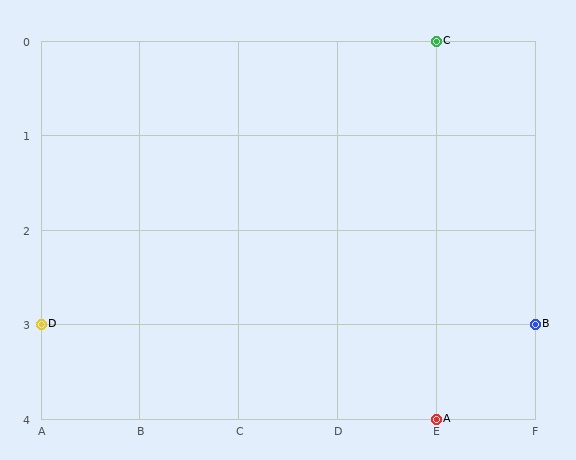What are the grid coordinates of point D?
Point D is at grid coordinates (A, 3).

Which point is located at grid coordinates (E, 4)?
Point A is at (E, 4).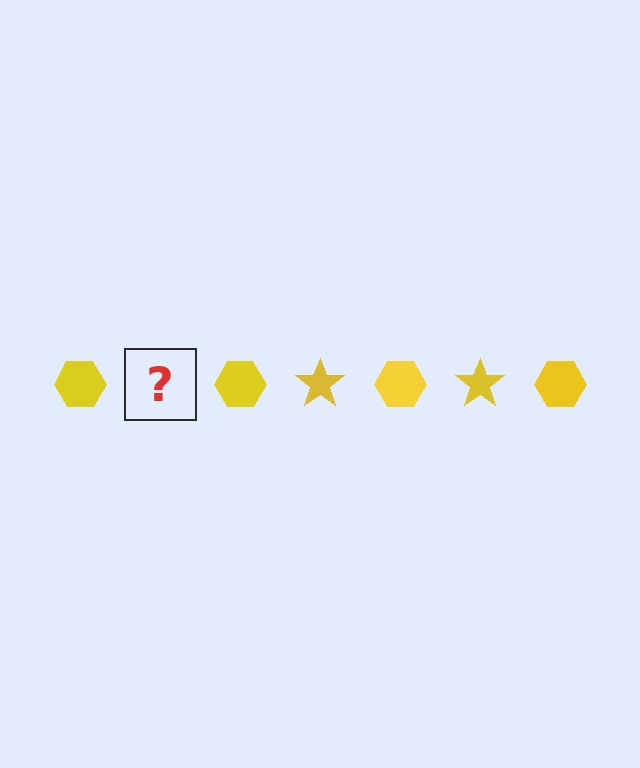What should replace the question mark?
The question mark should be replaced with a yellow star.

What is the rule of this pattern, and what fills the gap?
The rule is that the pattern cycles through hexagon, star shapes in yellow. The gap should be filled with a yellow star.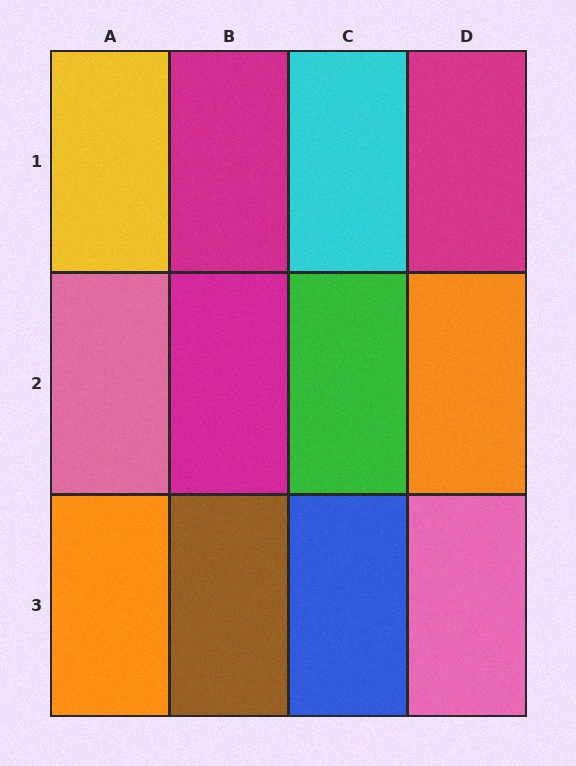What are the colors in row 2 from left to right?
Pink, magenta, green, orange.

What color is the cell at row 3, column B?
Brown.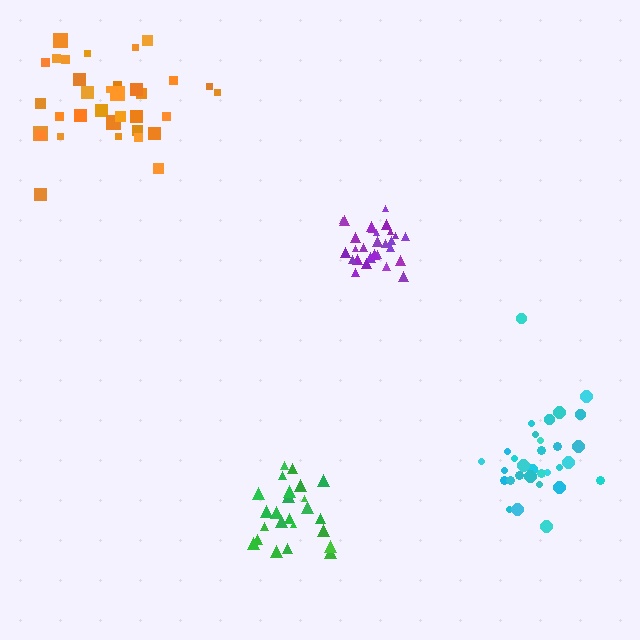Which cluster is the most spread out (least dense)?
Orange.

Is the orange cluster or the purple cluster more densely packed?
Purple.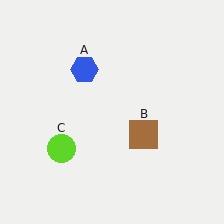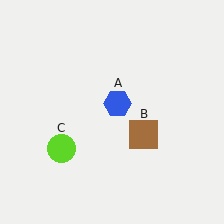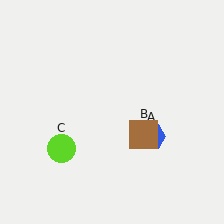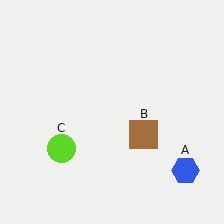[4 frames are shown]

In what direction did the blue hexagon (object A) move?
The blue hexagon (object A) moved down and to the right.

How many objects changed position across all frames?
1 object changed position: blue hexagon (object A).